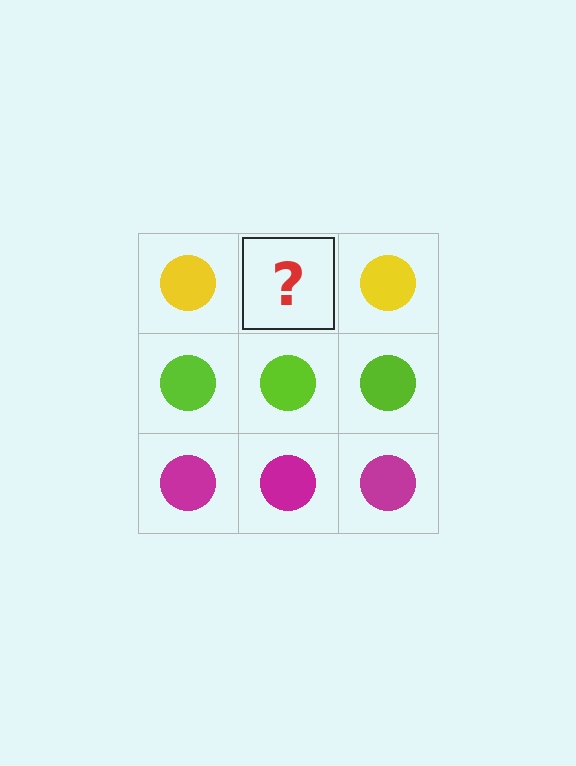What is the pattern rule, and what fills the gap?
The rule is that each row has a consistent color. The gap should be filled with a yellow circle.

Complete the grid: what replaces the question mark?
The question mark should be replaced with a yellow circle.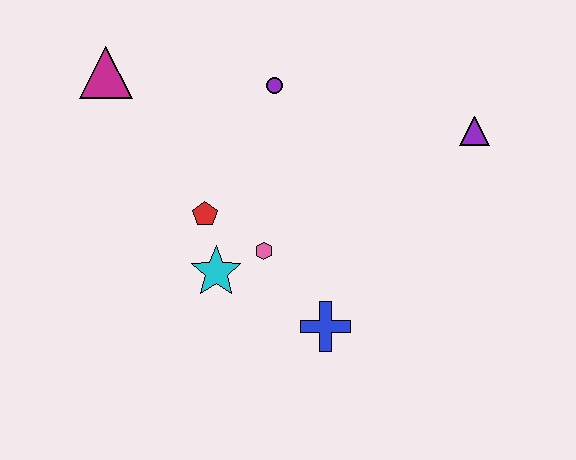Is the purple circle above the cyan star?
Yes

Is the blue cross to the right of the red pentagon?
Yes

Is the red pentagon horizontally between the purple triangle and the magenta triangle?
Yes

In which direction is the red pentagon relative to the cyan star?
The red pentagon is above the cyan star.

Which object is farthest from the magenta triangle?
The purple triangle is farthest from the magenta triangle.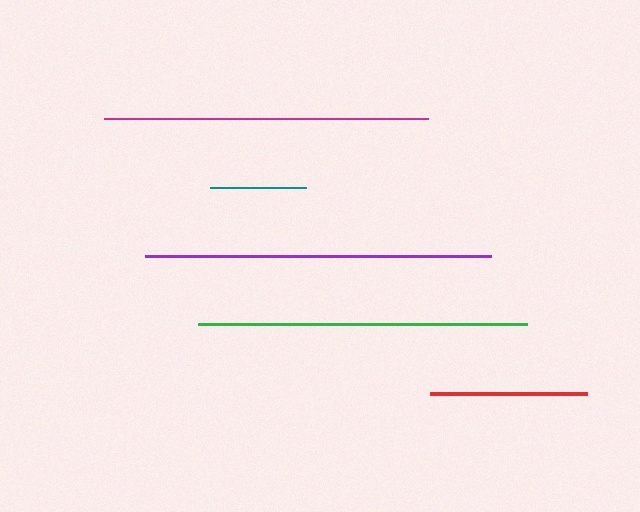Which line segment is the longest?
The purple line is the longest at approximately 346 pixels.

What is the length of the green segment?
The green segment is approximately 328 pixels long.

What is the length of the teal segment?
The teal segment is approximately 96 pixels long.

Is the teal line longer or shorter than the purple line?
The purple line is longer than the teal line.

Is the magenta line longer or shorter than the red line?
The magenta line is longer than the red line.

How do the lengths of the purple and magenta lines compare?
The purple and magenta lines are approximately the same length.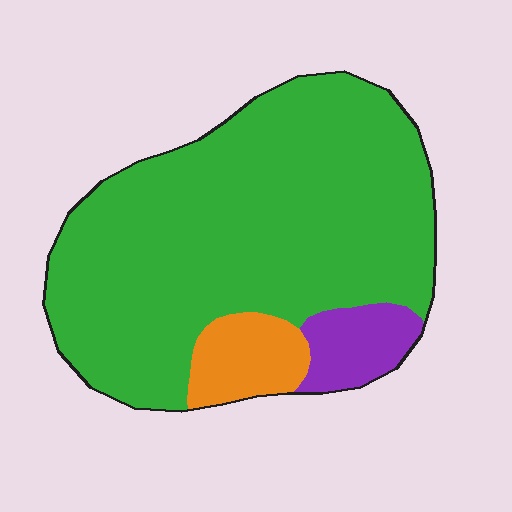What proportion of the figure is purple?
Purple covers 8% of the figure.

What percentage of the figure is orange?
Orange covers 9% of the figure.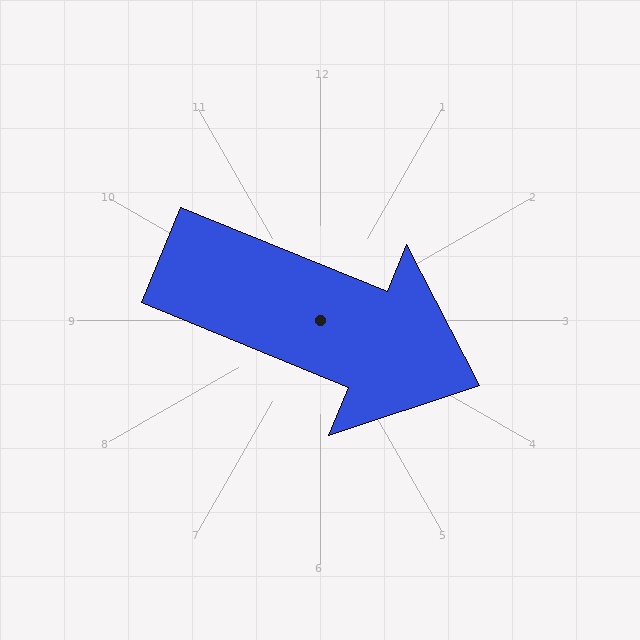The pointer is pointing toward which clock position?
Roughly 4 o'clock.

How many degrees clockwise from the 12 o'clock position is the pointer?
Approximately 112 degrees.